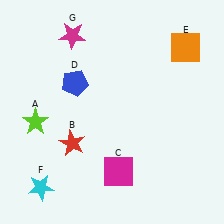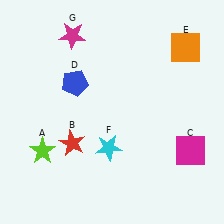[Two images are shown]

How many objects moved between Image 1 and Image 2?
3 objects moved between the two images.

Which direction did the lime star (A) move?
The lime star (A) moved down.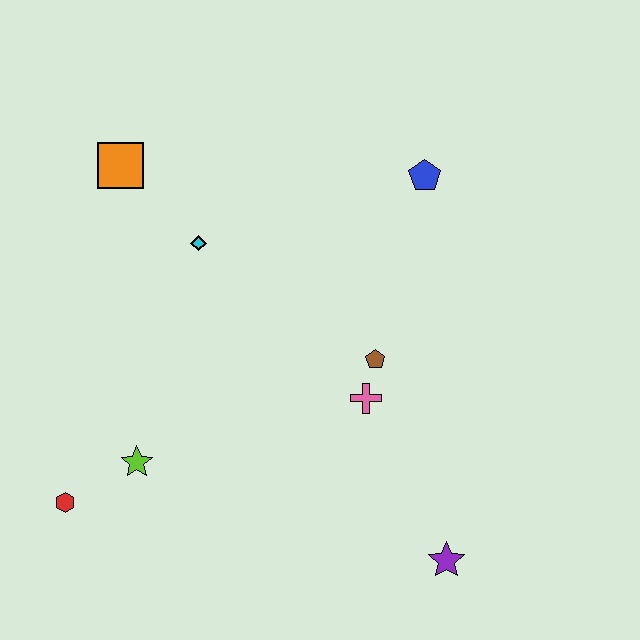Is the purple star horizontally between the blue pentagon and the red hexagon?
No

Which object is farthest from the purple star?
The orange square is farthest from the purple star.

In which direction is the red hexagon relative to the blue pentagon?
The red hexagon is to the left of the blue pentagon.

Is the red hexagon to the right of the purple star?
No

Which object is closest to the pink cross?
The brown pentagon is closest to the pink cross.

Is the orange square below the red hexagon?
No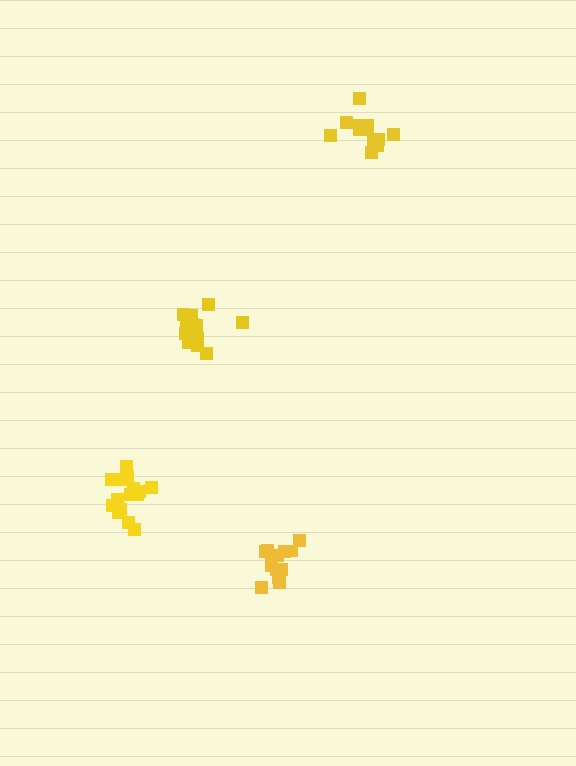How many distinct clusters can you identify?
There are 4 distinct clusters.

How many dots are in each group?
Group 1: 15 dots, Group 2: 14 dots, Group 3: 12 dots, Group 4: 15 dots (56 total).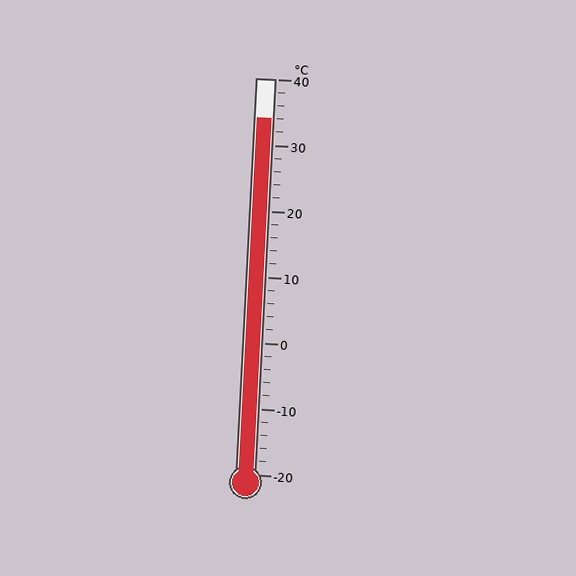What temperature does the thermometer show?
The thermometer shows approximately 34°C.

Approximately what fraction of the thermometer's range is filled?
The thermometer is filled to approximately 90% of its range.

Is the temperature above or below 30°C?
The temperature is above 30°C.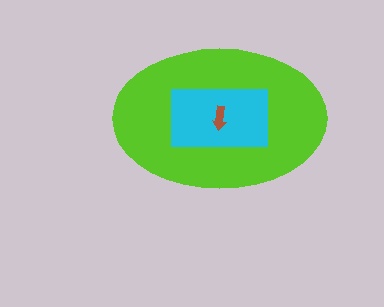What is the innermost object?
The brown arrow.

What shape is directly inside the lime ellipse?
The cyan rectangle.